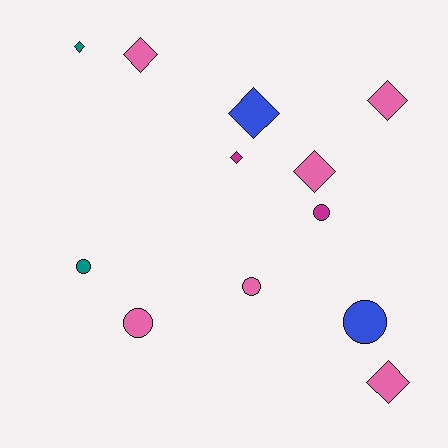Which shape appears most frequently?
Diamond, with 7 objects.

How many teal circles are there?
There is 1 teal circle.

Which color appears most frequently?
Pink, with 6 objects.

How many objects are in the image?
There are 12 objects.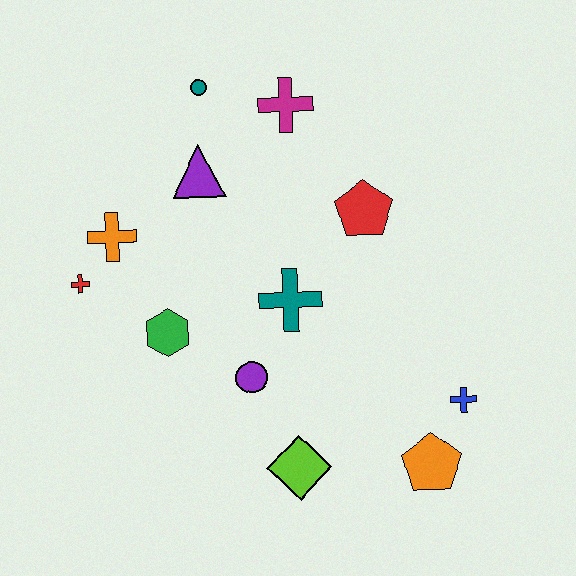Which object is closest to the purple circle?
The teal cross is closest to the purple circle.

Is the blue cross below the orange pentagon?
No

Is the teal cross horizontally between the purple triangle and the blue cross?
Yes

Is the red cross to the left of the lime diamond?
Yes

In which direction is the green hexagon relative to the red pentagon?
The green hexagon is to the left of the red pentagon.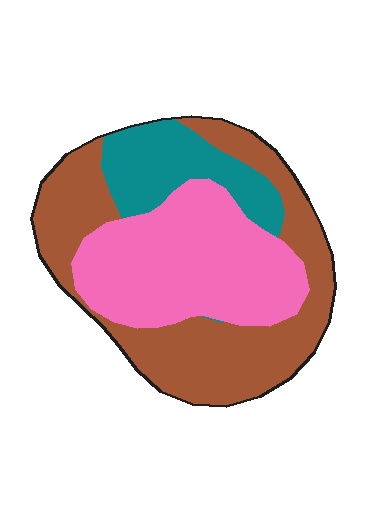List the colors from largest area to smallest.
From largest to smallest: brown, pink, teal.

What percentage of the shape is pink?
Pink covers 38% of the shape.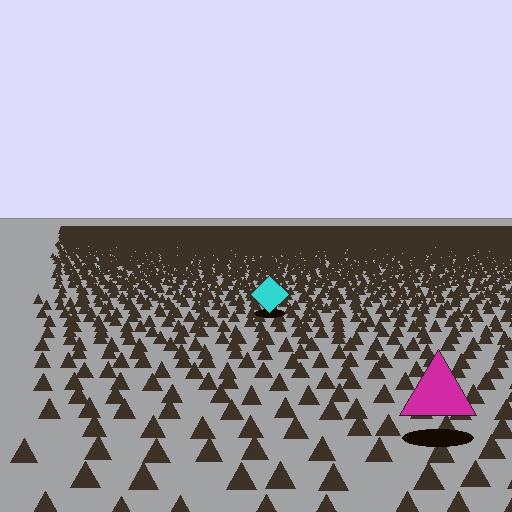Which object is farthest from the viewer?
The cyan diamond is farthest from the viewer. It appears smaller and the ground texture around it is denser.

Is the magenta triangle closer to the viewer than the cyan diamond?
Yes. The magenta triangle is closer — you can tell from the texture gradient: the ground texture is coarser near it.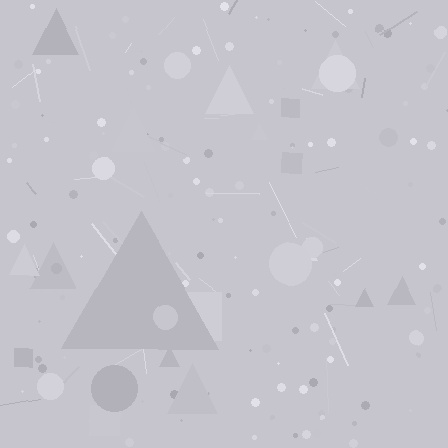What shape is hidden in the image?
A triangle is hidden in the image.